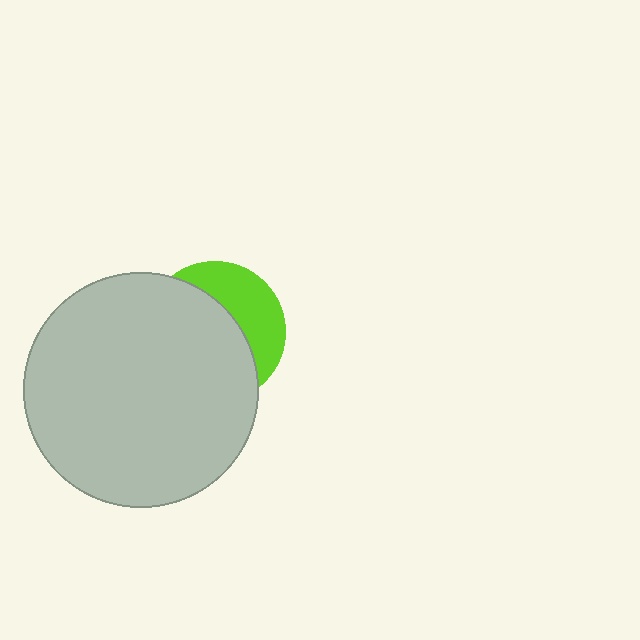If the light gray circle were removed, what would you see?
You would see the complete lime circle.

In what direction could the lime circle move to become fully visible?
The lime circle could move right. That would shift it out from behind the light gray circle entirely.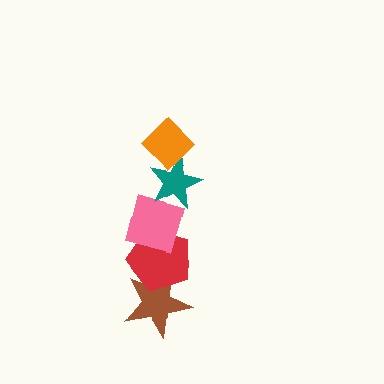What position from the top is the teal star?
The teal star is 2nd from the top.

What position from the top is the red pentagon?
The red pentagon is 4th from the top.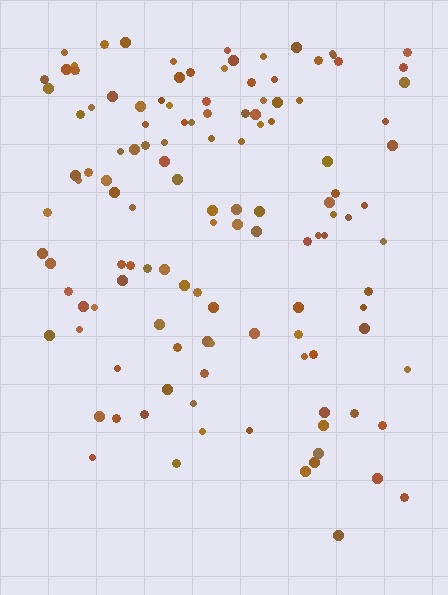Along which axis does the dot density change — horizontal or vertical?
Vertical.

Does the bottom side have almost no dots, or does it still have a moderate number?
Still a moderate number, just noticeably fewer than the top.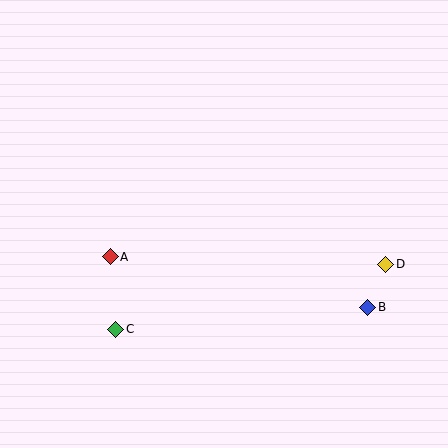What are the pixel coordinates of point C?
Point C is at (116, 329).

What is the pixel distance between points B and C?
The distance between B and C is 253 pixels.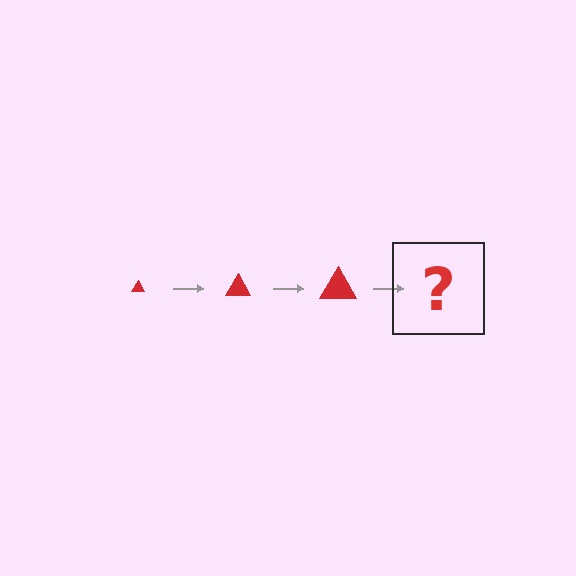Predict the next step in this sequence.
The next step is a red triangle, larger than the previous one.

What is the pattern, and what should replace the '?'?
The pattern is that the triangle gets progressively larger each step. The '?' should be a red triangle, larger than the previous one.